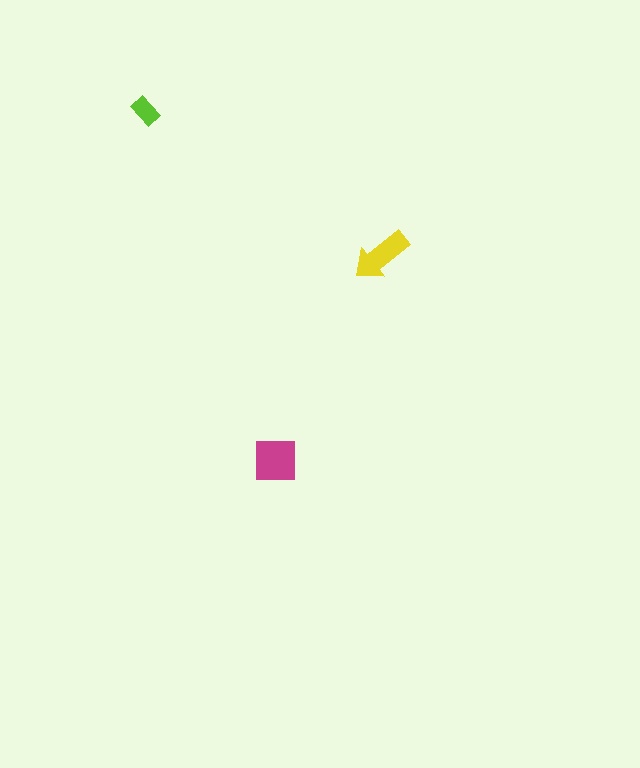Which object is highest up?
The lime rectangle is topmost.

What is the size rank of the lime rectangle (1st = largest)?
3rd.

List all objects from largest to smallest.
The magenta square, the yellow arrow, the lime rectangle.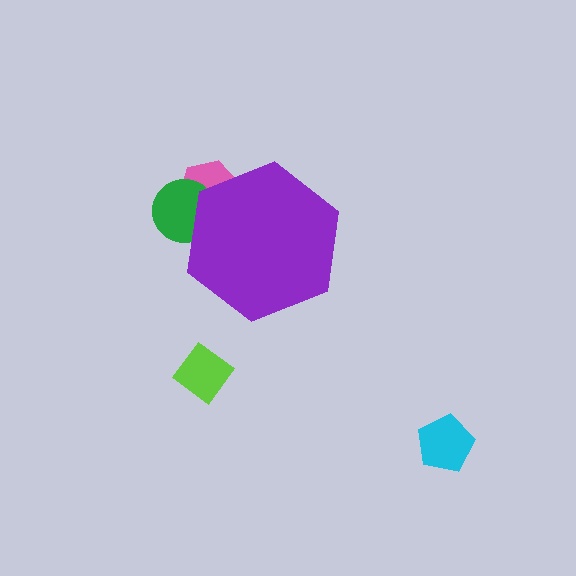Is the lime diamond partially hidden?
No, the lime diamond is fully visible.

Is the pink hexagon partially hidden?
Yes, the pink hexagon is partially hidden behind the purple hexagon.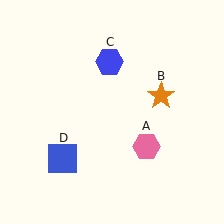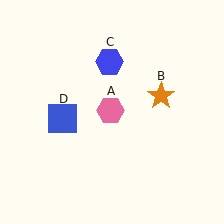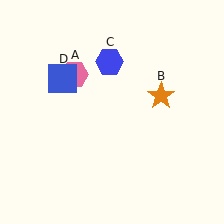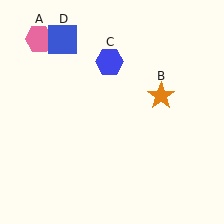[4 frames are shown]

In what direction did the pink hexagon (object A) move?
The pink hexagon (object A) moved up and to the left.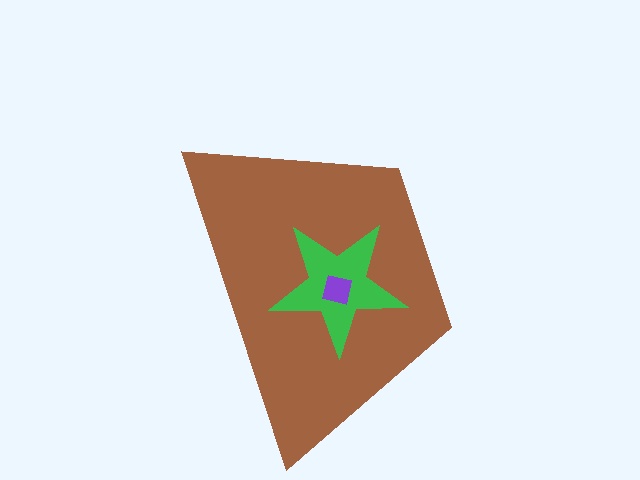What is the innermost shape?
The purple square.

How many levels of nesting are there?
3.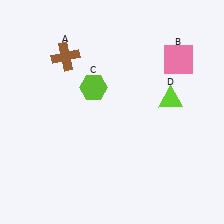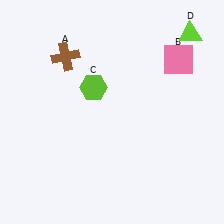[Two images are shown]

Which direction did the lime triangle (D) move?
The lime triangle (D) moved up.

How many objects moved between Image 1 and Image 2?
1 object moved between the two images.